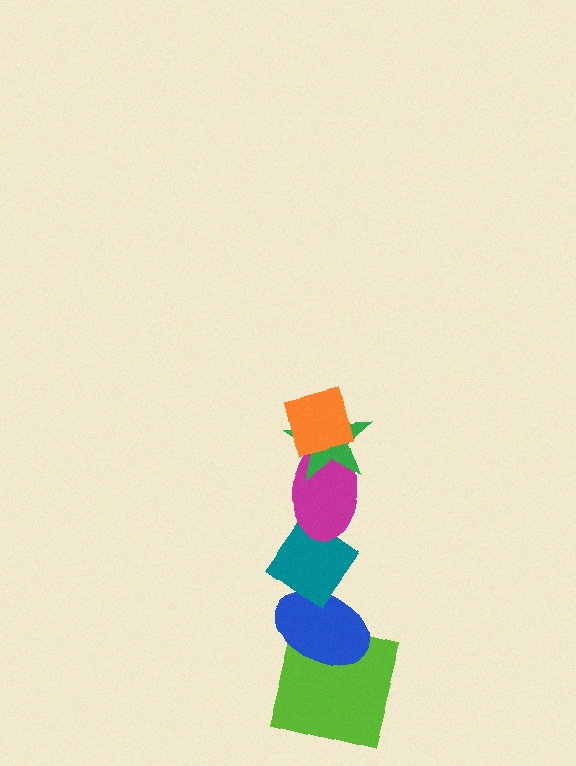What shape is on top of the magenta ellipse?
The green star is on top of the magenta ellipse.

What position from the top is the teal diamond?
The teal diamond is 4th from the top.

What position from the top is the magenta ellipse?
The magenta ellipse is 3rd from the top.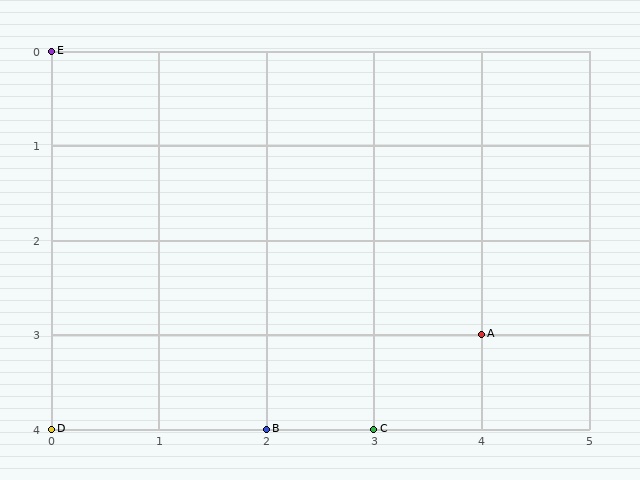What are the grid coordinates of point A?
Point A is at grid coordinates (4, 3).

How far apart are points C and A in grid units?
Points C and A are 1 column and 1 row apart (about 1.4 grid units diagonally).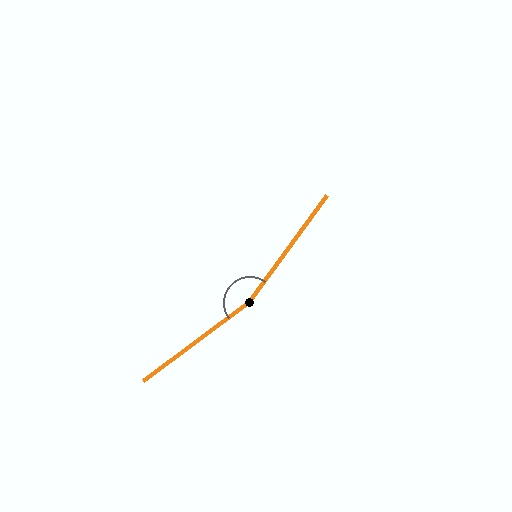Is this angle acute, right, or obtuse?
It is obtuse.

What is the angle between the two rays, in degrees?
Approximately 162 degrees.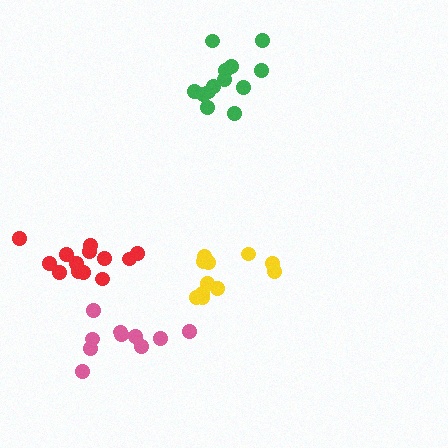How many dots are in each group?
Group 1: 13 dots, Group 2: 11 dots, Group 3: 13 dots, Group 4: 10 dots (47 total).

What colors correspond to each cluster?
The clusters are colored: red, yellow, green, pink.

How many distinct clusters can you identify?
There are 4 distinct clusters.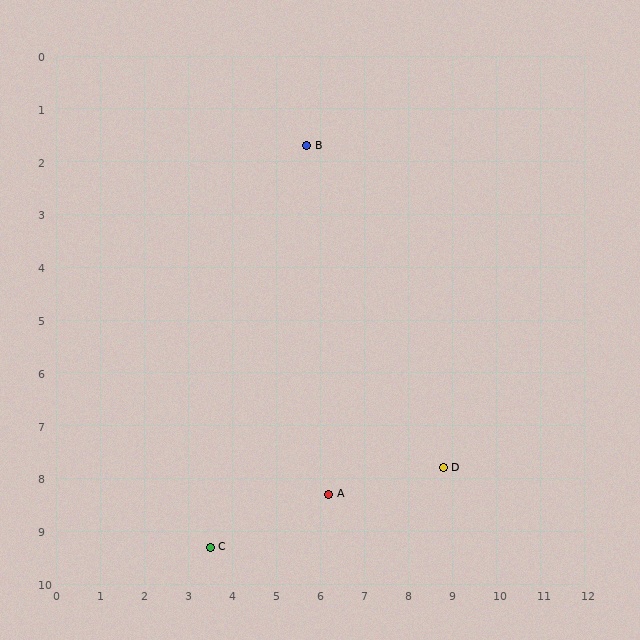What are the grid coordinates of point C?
Point C is at approximately (3.5, 9.3).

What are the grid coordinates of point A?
Point A is at approximately (6.2, 8.3).